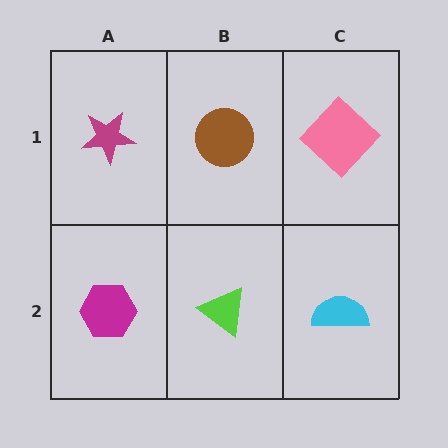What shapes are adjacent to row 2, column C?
A pink diamond (row 1, column C), a lime triangle (row 2, column B).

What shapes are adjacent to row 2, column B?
A brown circle (row 1, column B), a magenta hexagon (row 2, column A), a cyan semicircle (row 2, column C).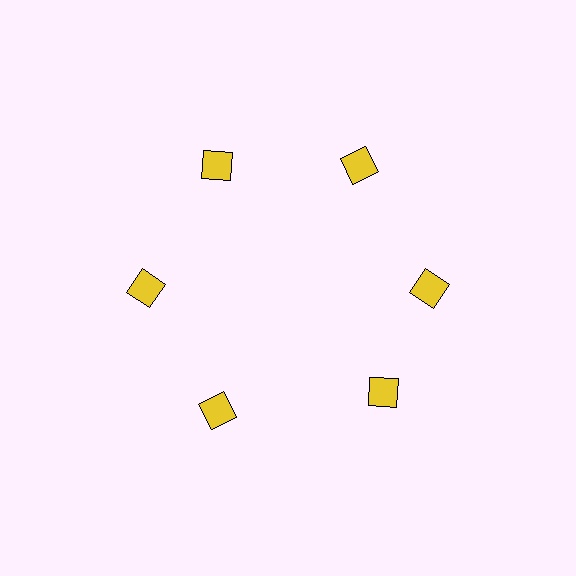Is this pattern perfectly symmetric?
No. The 6 yellow squares are arranged in a ring, but one element near the 5 o'clock position is rotated out of alignment along the ring, breaking the 6-fold rotational symmetry.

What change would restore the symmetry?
The symmetry would be restored by rotating it back into even spacing with its neighbors so that all 6 squares sit at equal angles and equal distance from the center.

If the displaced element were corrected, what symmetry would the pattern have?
It would have 6-fold rotational symmetry — the pattern would map onto itself every 60 degrees.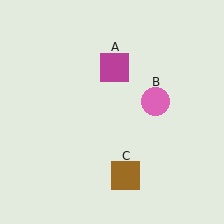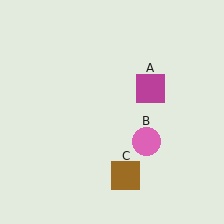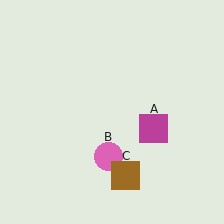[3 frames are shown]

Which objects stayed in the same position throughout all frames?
Brown square (object C) remained stationary.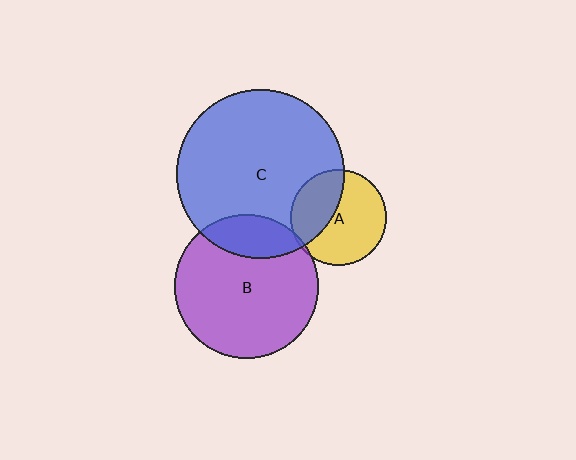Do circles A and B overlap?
Yes.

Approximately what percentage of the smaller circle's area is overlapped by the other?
Approximately 5%.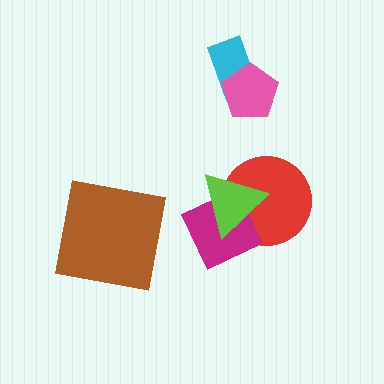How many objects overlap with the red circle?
2 objects overlap with the red circle.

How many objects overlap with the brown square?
0 objects overlap with the brown square.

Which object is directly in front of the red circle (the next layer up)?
The magenta diamond is directly in front of the red circle.